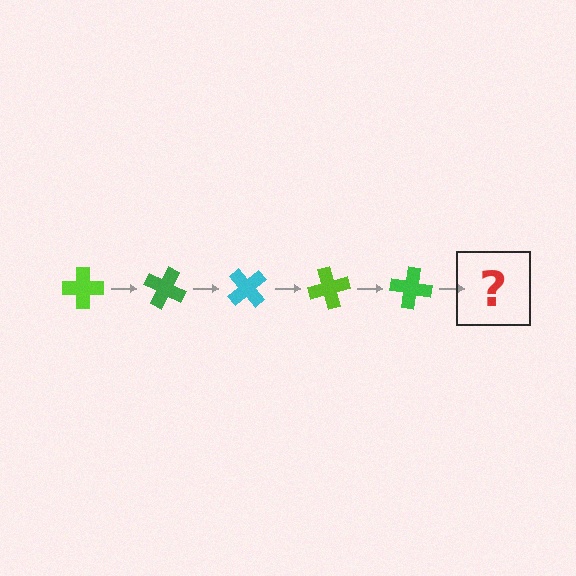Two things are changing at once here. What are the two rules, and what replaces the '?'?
The two rules are that it rotates 25 degrees each step and the color cycles through lime, green, and cyan. The '?' should be a cyan cross, rotated 125 degrees from the start.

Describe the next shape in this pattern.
It should be a cyan cross, rotated 125 degrees from the start.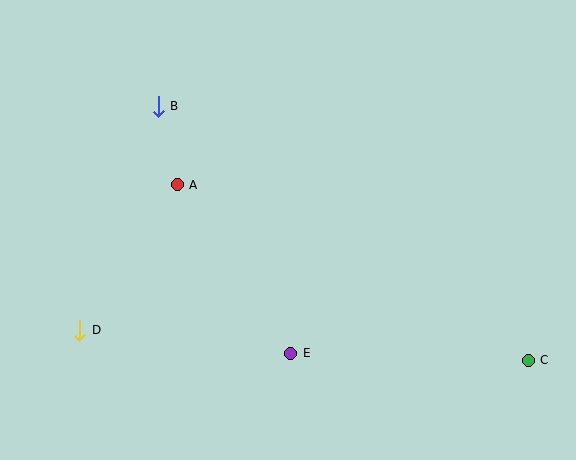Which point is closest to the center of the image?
Point A at (177, 185) is closest to the center.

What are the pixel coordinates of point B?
Point B is at (158, 106).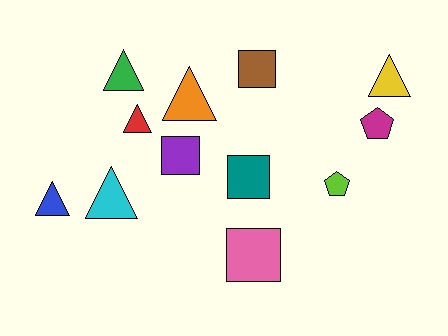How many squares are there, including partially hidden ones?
There are 4 squares.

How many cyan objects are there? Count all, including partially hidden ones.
There is 1 cyan object.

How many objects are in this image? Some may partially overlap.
There are 12 objects.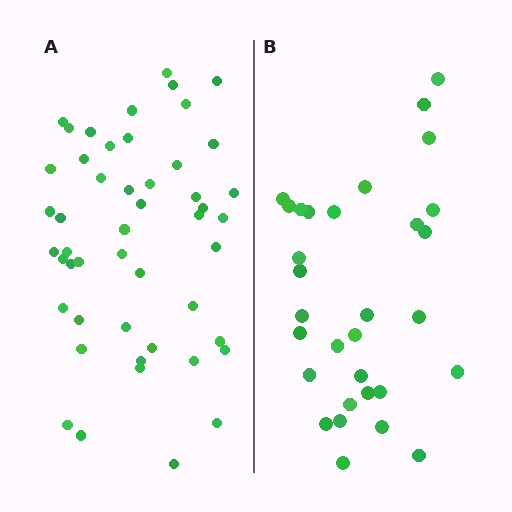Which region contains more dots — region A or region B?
Region A (the left region) has more dots.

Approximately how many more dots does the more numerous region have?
Region A has approximately 20 more dots than region B.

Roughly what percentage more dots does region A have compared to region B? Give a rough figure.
About 60% more.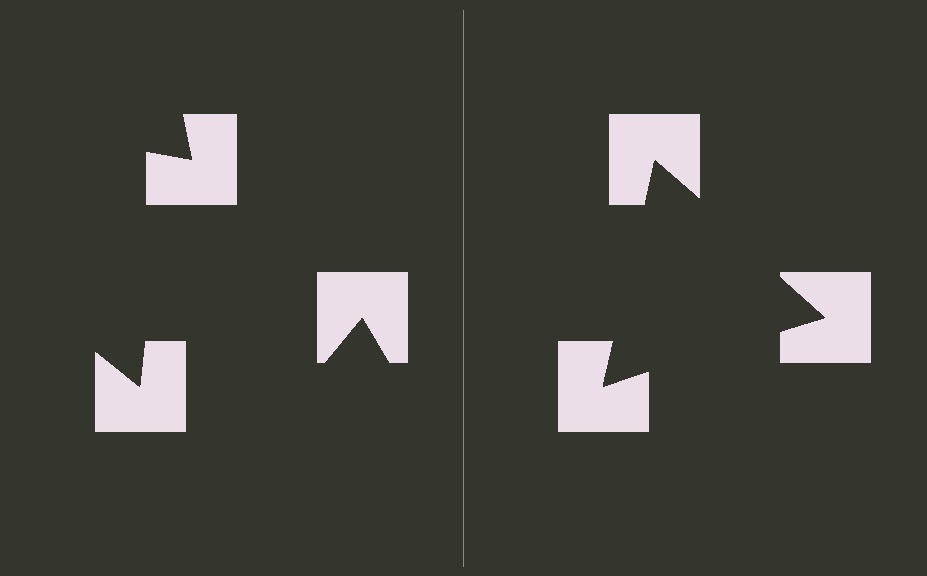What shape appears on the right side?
An illusory triangle.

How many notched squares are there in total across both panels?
6 — 3 on each side.